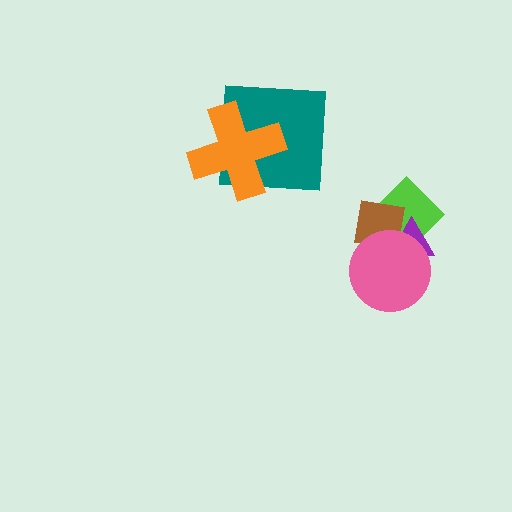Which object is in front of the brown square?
The pink circle is in front of the brown square.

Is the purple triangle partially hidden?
Yes, it is partially covered by another shape.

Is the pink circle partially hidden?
No, no other shape covers it.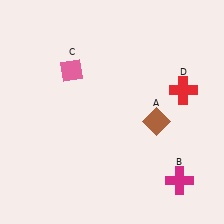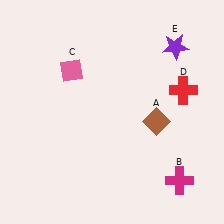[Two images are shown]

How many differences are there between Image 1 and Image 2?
There is 1 difference between the two images.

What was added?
A purple star (E) was added in Image 2.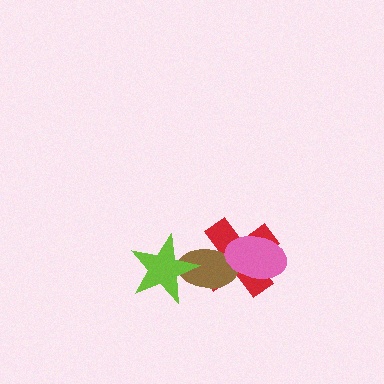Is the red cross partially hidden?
Yes, it is partially covered by another shape.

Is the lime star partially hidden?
No, no other shape covers it.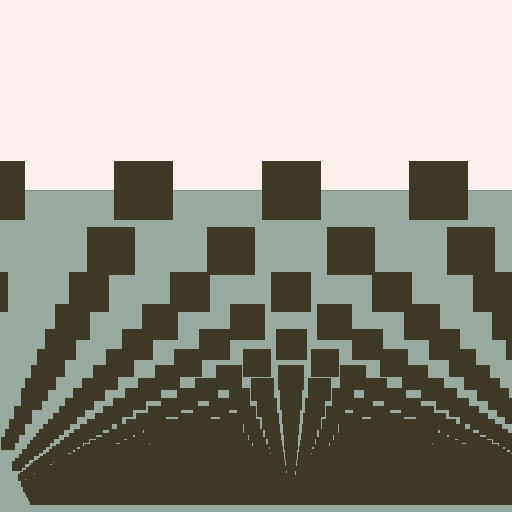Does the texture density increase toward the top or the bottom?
Density increases toward the bottom.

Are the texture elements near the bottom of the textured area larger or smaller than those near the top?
Smaller. The gradient is inverted — elements near the bottom are smaller and denser.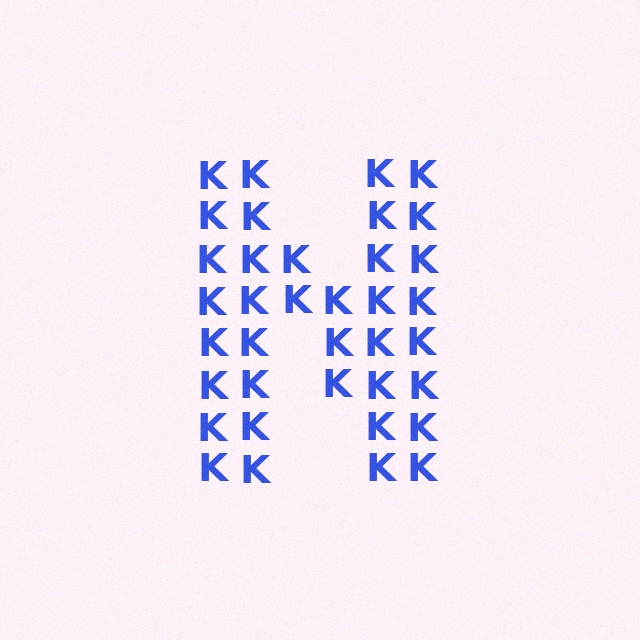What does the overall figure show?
The overall figure shows the letter N.